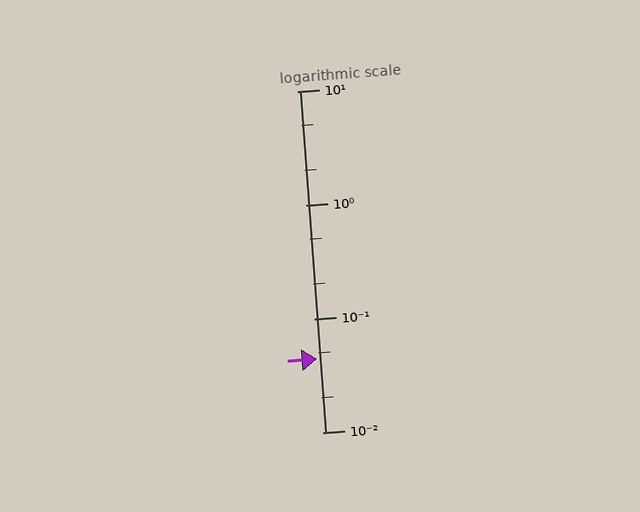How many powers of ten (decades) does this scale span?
The scale spans 3 decades, from 0.01 to 10.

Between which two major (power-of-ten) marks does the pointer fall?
The pointer is between 0.01 and 0.1.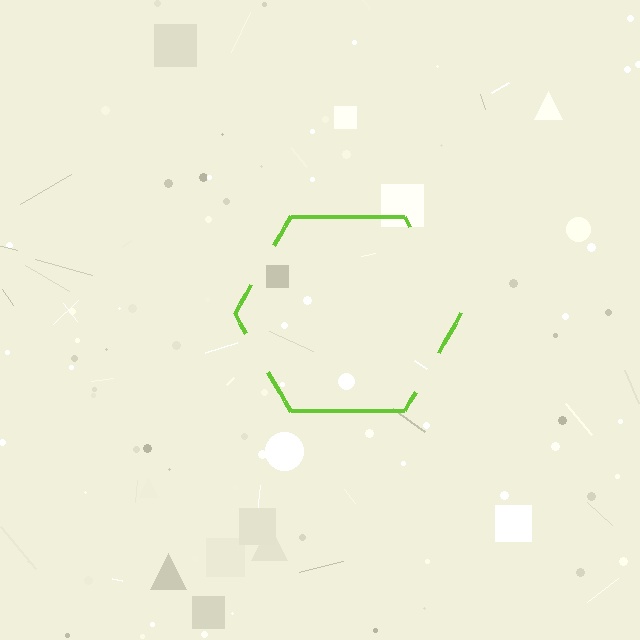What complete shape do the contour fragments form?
The contour fragments form a hexagon.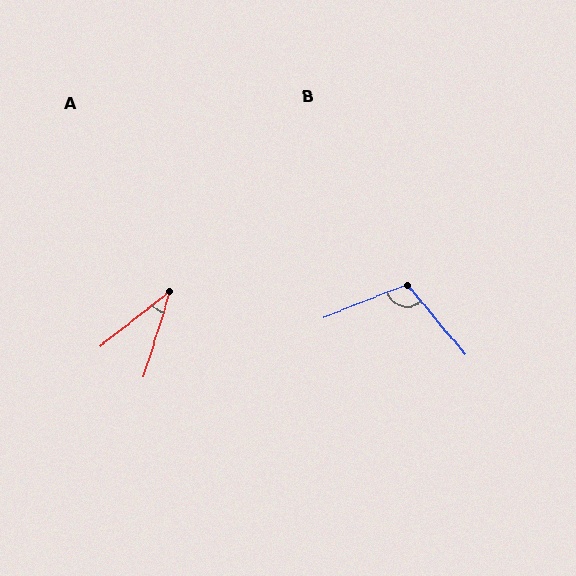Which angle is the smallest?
A, at approximately 34 degrees.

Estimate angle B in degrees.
Approximately 109 degrees.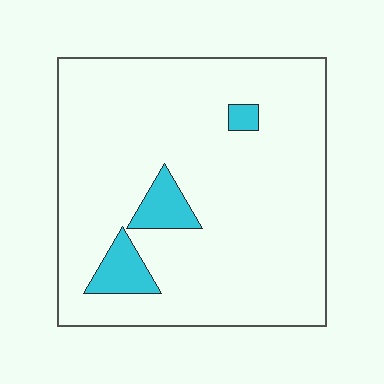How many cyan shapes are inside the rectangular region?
3.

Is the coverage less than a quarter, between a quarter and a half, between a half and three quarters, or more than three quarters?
Less than a quarter.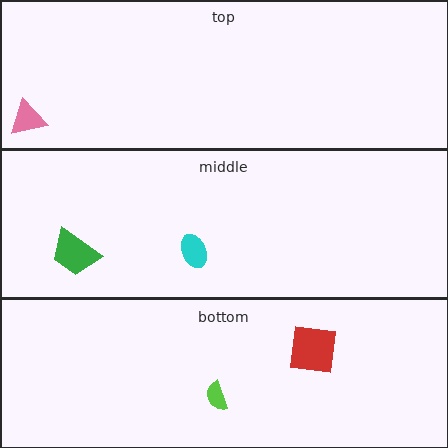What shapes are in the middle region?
The cyan ellipse, the green trapezoid.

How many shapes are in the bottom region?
2.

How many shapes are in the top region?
1.